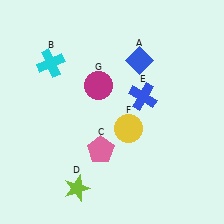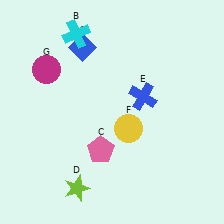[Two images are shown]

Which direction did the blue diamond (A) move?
The blue diamond (A) moved left.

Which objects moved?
The objects that moved are: the blue diamond (A), the cyan cross (B), the magenta circle (G).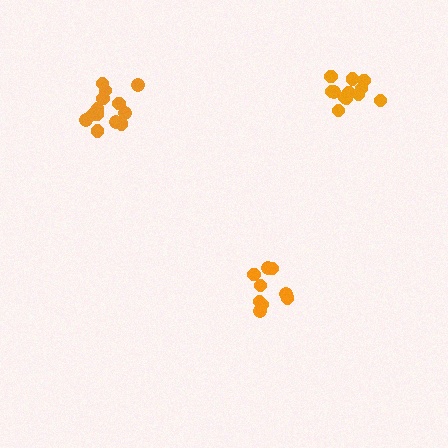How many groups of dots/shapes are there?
There are 3 groups.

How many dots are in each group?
Group 1: 13 dots, Group 2: 12 dots, Group 3: 9 dots (34 total).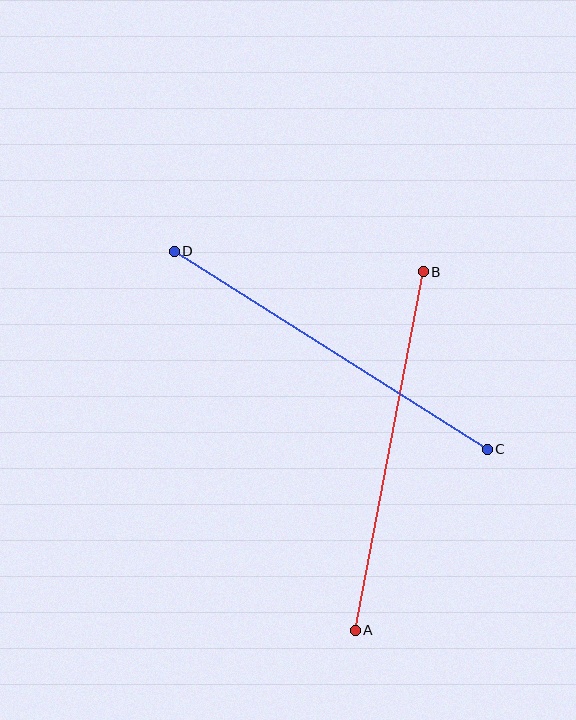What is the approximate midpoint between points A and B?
The midpoint is at approximately (389, 451) pixels.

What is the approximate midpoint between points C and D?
The midpoint is at approximately (331, 350) pixels.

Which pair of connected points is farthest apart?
Points C and D are farthest apart.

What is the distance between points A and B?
The distance is approximately 365 pixels.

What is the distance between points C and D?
The distance is approximately 371 pixels.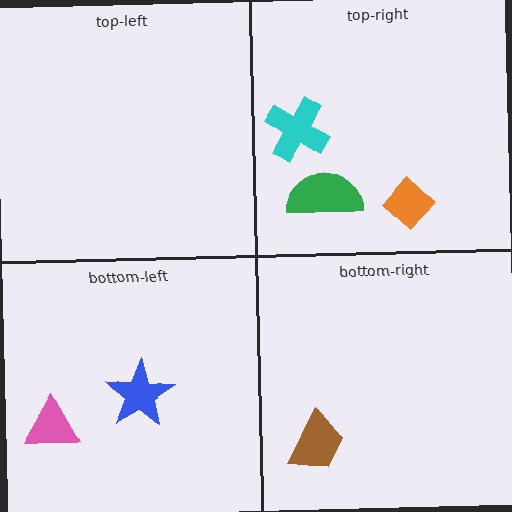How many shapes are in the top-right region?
3.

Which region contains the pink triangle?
The bottom-left region.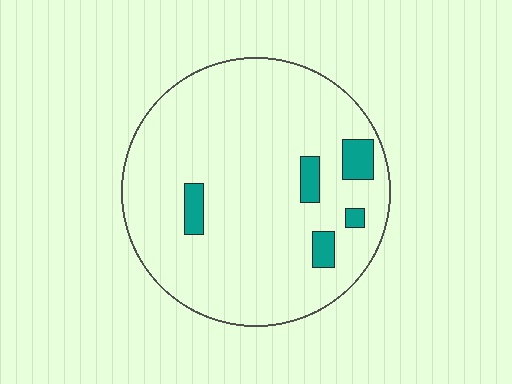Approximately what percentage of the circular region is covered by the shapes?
Approximately 10%.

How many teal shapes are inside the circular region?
5.